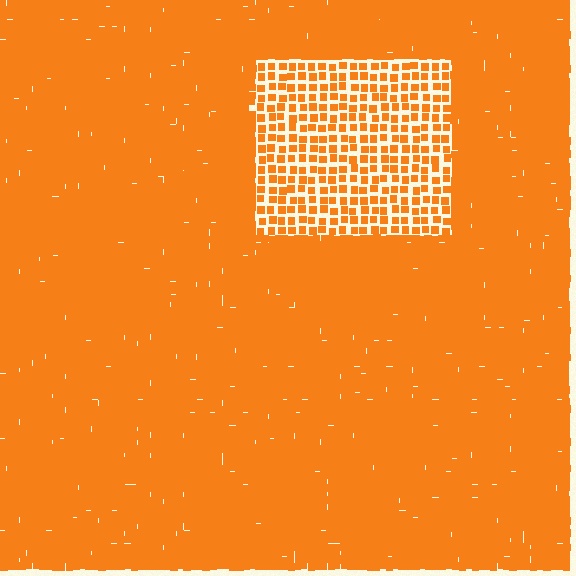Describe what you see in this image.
The image contains small orange elements arranged at two different densities. A rectangle-shaped region is visible where the elements are less densely packed than the surrounding area.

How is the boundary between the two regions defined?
The boundary is defined by a change in element density (approximately 2.5x ratio). All elements are the same color, size, and shape.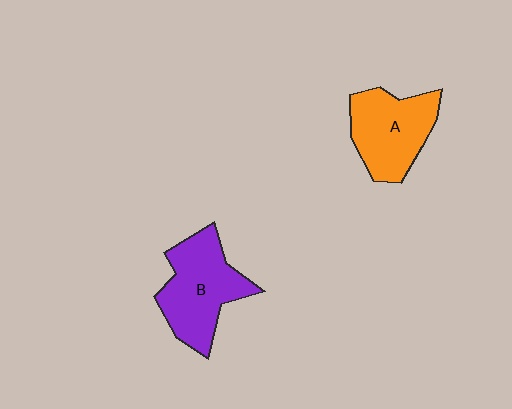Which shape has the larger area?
Shape B (purple).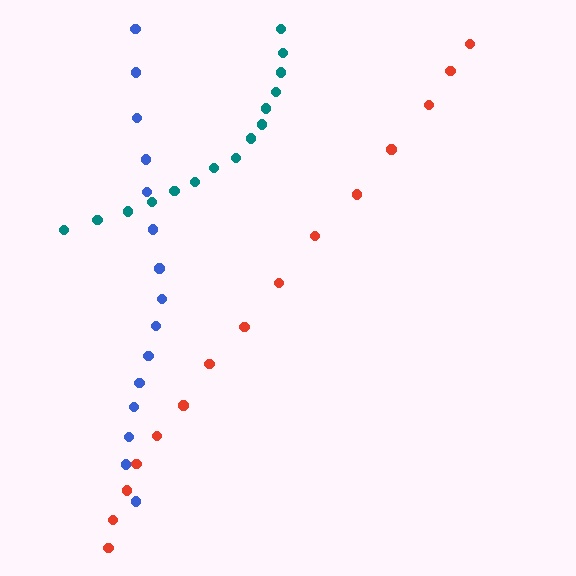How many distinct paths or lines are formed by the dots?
There are 3 distinct paths.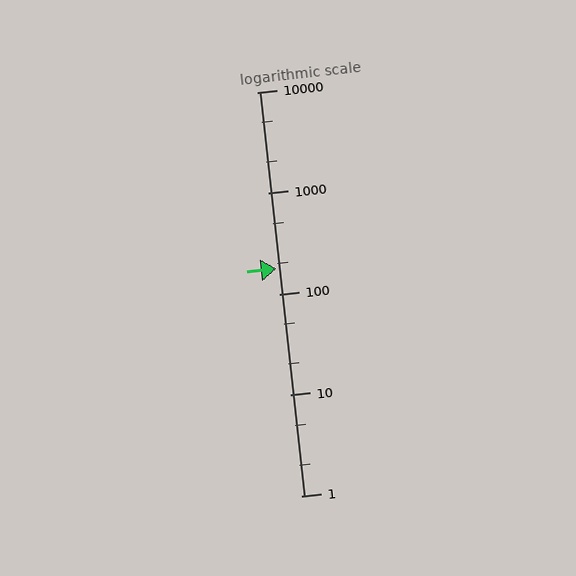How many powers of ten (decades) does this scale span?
The scale spans 4 decades, from 1 to 10000.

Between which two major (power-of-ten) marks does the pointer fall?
The pointer is between 100 and 1000.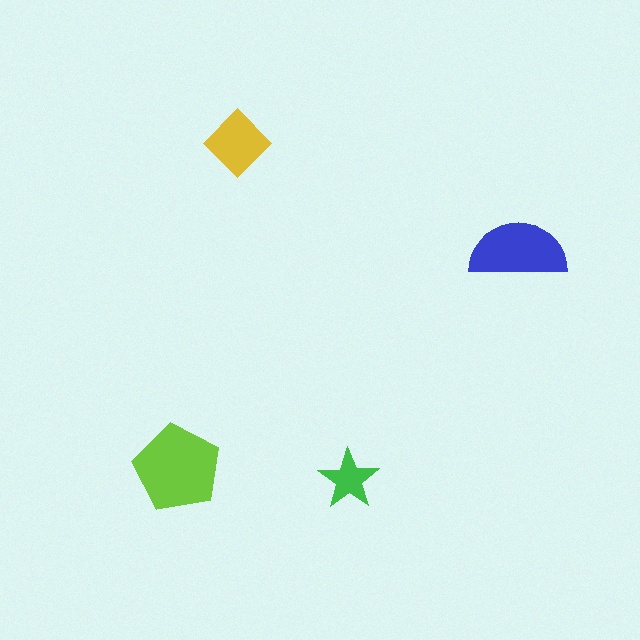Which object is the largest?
The lime pentagon.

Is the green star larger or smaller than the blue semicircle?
Smaller.